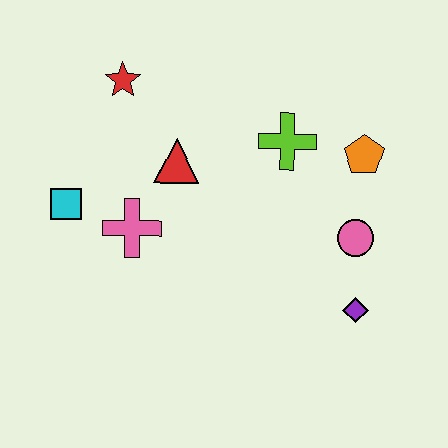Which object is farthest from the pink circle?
The cyan square is farthest from the pink circle.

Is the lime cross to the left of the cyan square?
No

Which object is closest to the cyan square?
The pink cross is closest to the cyan square.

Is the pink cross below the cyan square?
Yes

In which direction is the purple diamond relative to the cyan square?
The purple diamond is to the right of the cyan square.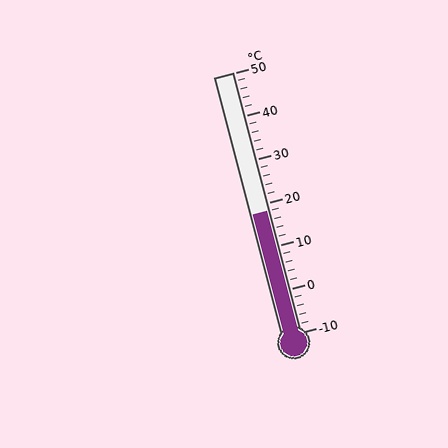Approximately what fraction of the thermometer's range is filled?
The thermometer is filled to approximately 45% of its range.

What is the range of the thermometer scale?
The thermometer scale ranges from -10°C to 50°C.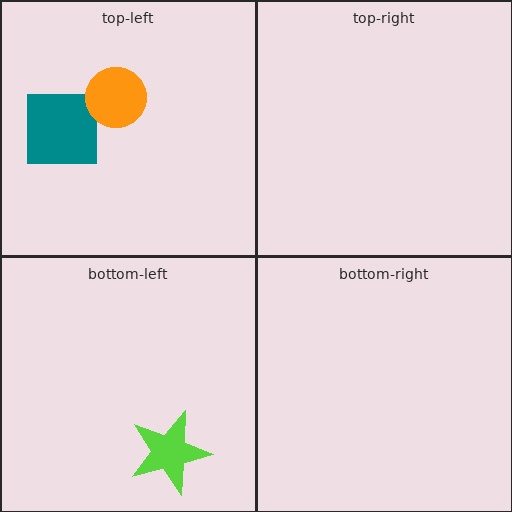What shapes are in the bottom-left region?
The lime star.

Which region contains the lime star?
The bottom-left region.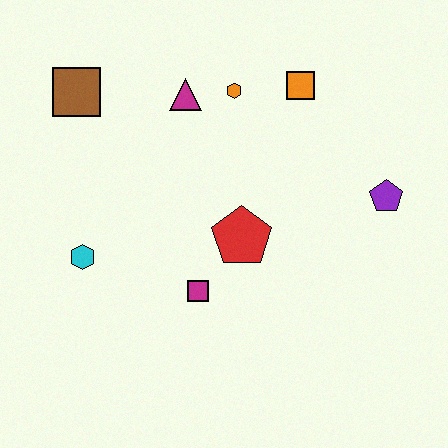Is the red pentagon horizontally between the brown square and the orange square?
Yes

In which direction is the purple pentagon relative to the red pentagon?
The purple pentagon is to the right of the red pentagon.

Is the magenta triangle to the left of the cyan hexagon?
No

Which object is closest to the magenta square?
The red pentagon is closest to the magenta square.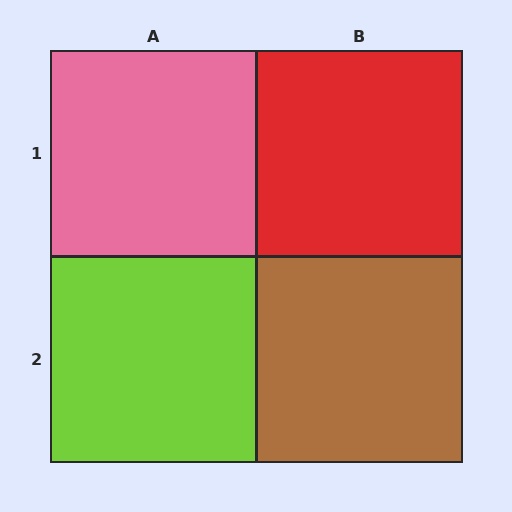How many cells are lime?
1 cell is lime.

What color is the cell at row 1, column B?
Red.